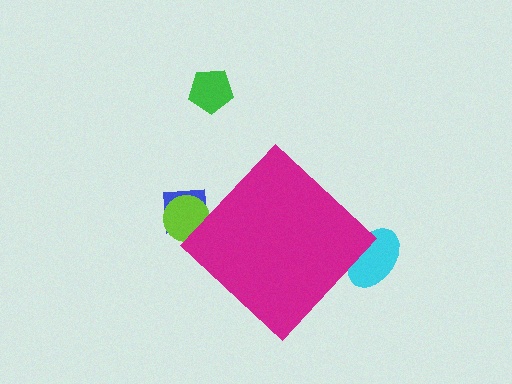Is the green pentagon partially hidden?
No, the green pentagon is fully visible.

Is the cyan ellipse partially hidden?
Yes, the cyan ellipse is partially hidden behind the magenta diamond.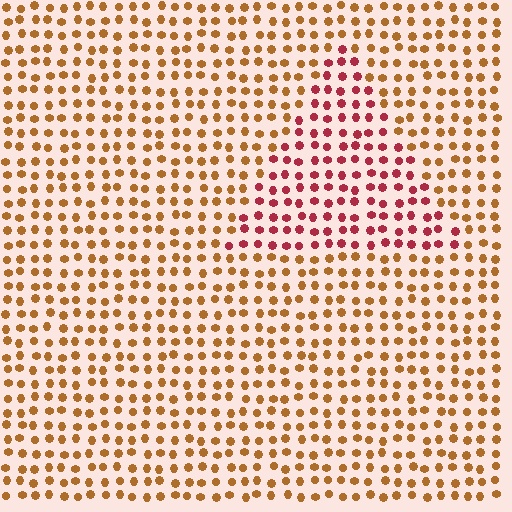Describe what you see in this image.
The image is filled with small brown elements in a uniform arrangement. A triangle-shaped region is visible where the elements are tinted to a slightly different hue, forming a subtle color boundary.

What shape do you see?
I see a triangle.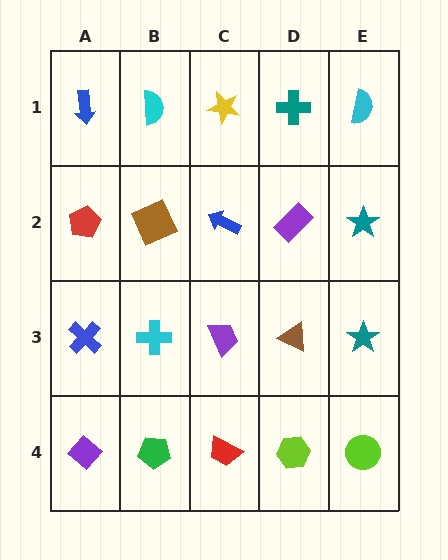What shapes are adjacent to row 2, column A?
A blue arrow (row 1, column A), a blue cross (row 3, column A), a brown square (row 2, column B).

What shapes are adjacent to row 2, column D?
A teal cross (row 1, column D), a brown triangle (row 3, column D), a blue arrow (row 2, column C), a teal star (row 2, column E).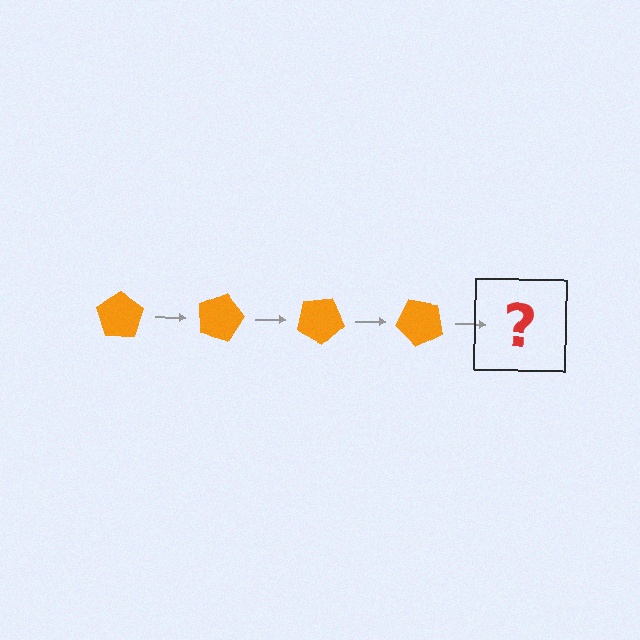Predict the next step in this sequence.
The next step is an orange pentagon rotated 60 degrees.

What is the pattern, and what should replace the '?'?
The pattern is that the pentagon rotates 15 degrees each step. The '?' should be an orange pentagon rotated 60 degrees.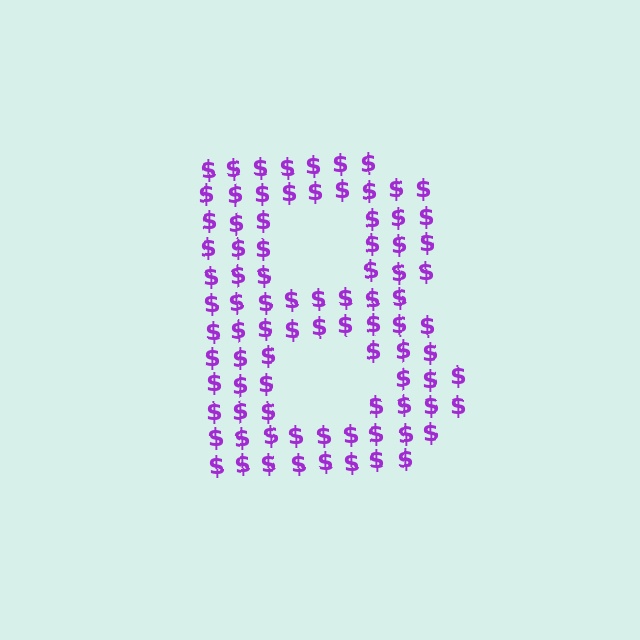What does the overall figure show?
The overall figure shows the letter B.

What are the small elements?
The small elements are dollar signs.